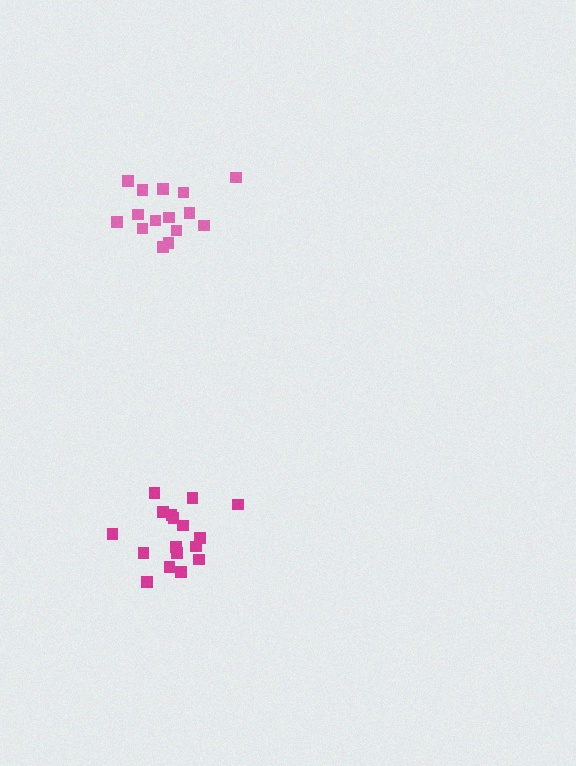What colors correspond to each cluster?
The clusters are colored: pink, magenta.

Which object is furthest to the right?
The magenta cluster is rightmost.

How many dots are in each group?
Group 1: 15 dots, Group 2: 17 dots (32 total).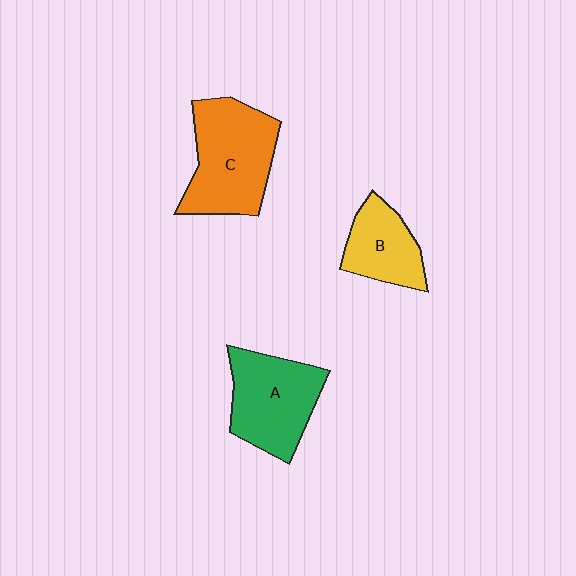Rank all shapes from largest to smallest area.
From largest to smallest: C (orange), A (green), B (yellow).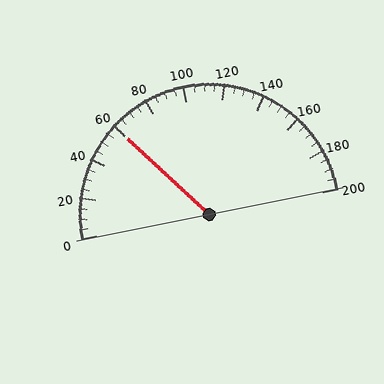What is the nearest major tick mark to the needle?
The nearest major tick mark is 60.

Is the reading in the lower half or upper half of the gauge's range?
The reading is in the lower half of the range (0 to 200).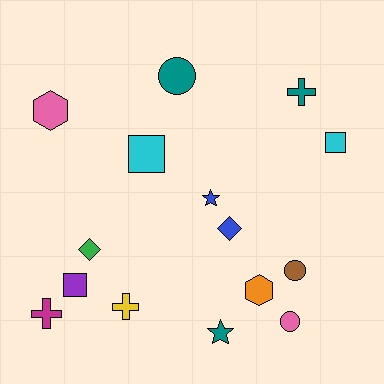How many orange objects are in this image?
There is 1 orange object.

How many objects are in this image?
There are 15 objects.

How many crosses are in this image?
There are 3 crosses.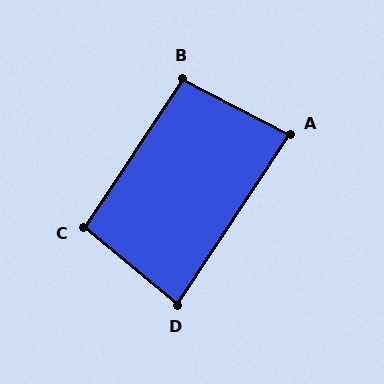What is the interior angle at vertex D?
Approximately 84 degrees (acute).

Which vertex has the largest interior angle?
C, at approximately 96 degrees.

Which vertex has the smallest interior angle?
A, at approximately 84 degrees.